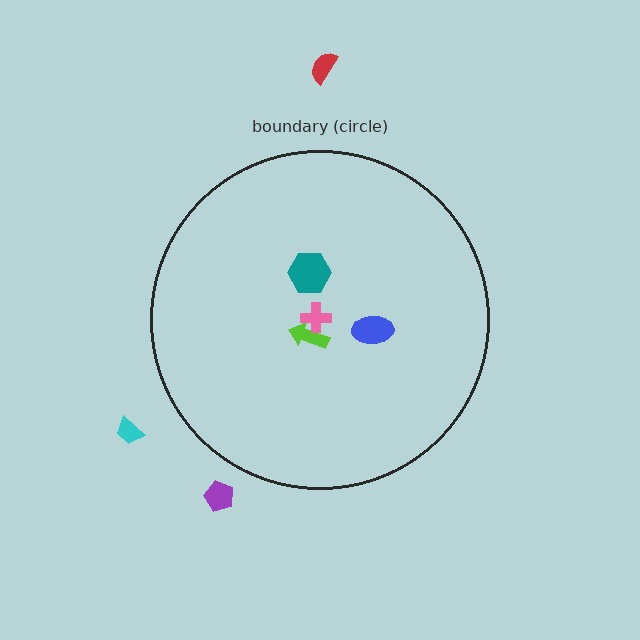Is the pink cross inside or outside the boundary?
Inside.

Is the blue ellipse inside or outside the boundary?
Inside.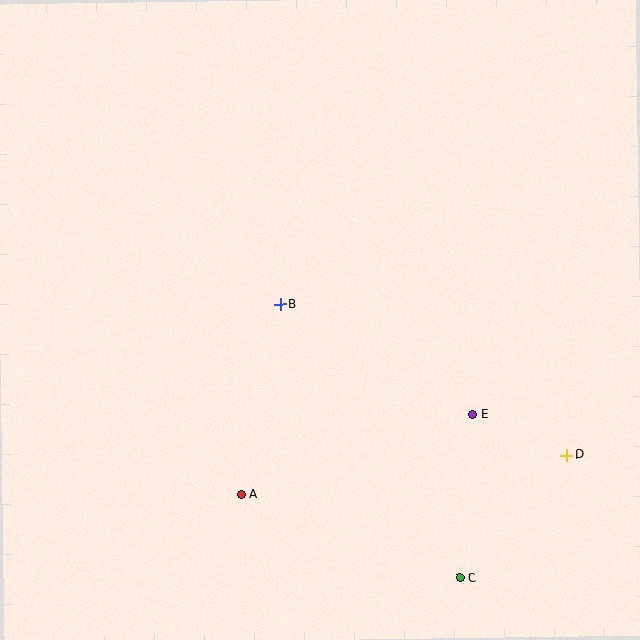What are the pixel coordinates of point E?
Point E is at (473, 414).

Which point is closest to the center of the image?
Point B at (280, 304) is closest to the center.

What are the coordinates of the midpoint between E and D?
The midpoint between E and D is at (520, 434).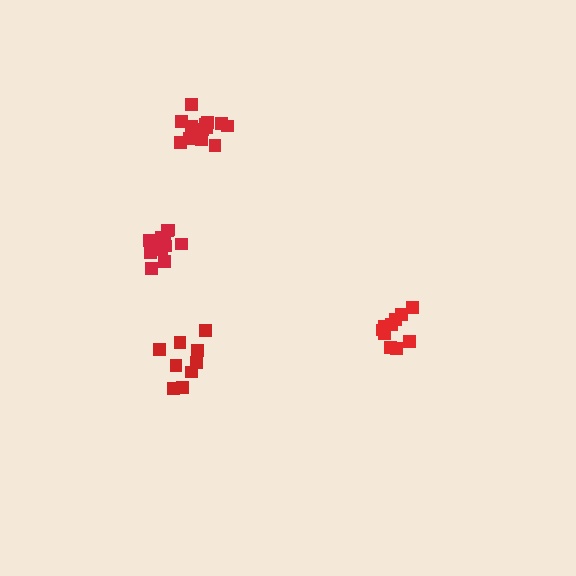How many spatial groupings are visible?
There are 4 spatial groupings.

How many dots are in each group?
Group 1: 13 dots, Group 2: 9 dots, Group 3: 10 dots, Group 4: 13 dots (45 total).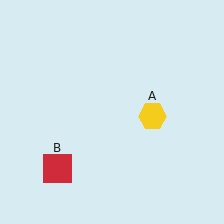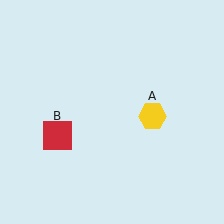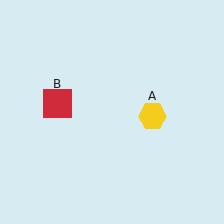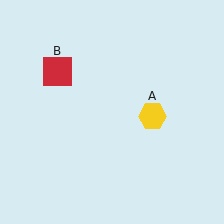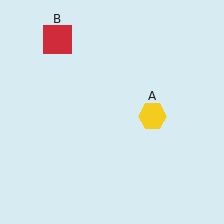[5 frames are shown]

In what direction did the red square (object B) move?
The red square (object B) moved up.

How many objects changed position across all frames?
1 object changed position: red square (object B).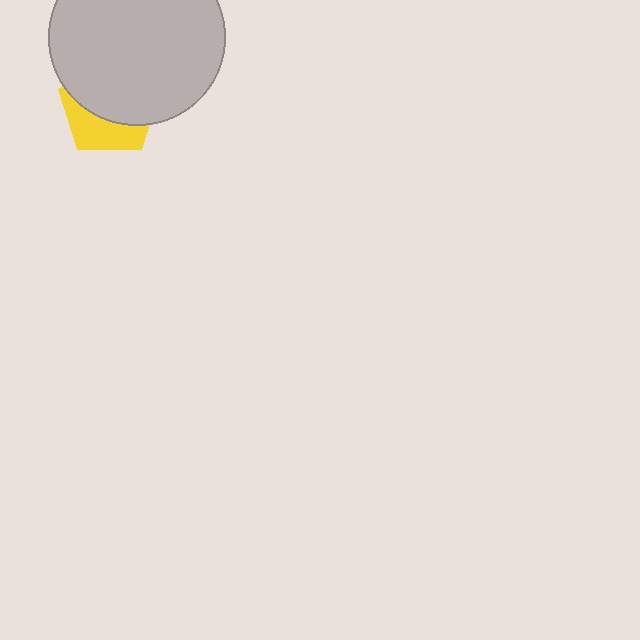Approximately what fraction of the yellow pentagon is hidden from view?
Roughly 63% of the yellow pentagon is hidden behind the light gray circle.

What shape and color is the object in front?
The object in front is a light gray circle.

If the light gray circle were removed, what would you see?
You would see the complete yellow pentagon.